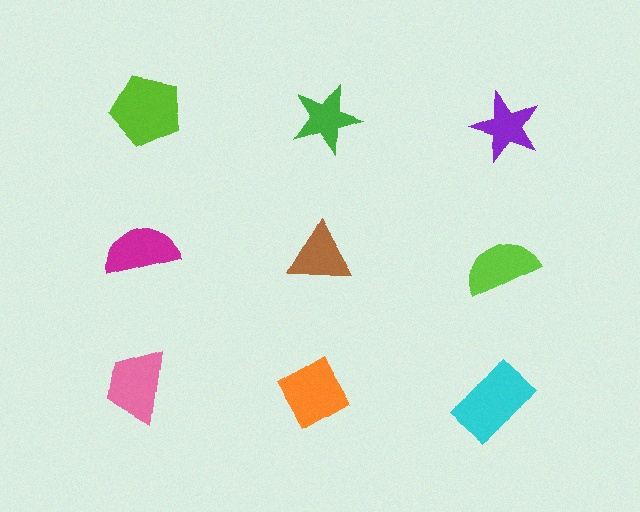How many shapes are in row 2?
3 shapes.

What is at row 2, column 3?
A lime semicircle.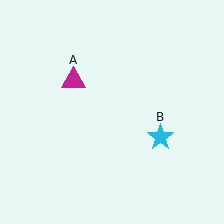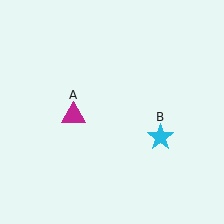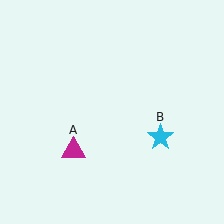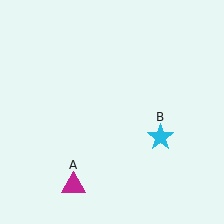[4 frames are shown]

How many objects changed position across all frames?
1 object changed position: magenta triangle (object A).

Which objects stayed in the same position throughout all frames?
Cyan star (object B) remained stationary.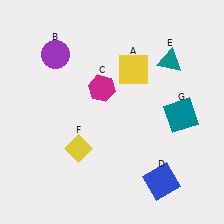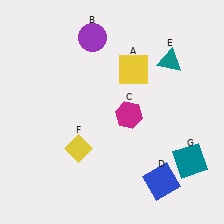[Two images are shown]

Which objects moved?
The objects that moved are: the purple circle (B), the magenta hexagon (C), the teal square (G).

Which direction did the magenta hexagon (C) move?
The magenta hexagon (C) moved right.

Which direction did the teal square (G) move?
The teal square (G) moved down.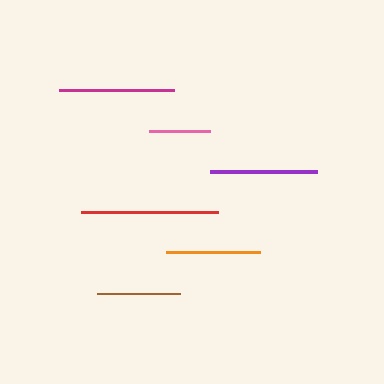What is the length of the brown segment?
The brown segment is approximately 83 pixels long.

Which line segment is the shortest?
The pink line is the shortest at approximately 61 pixels.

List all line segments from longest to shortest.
From longest to shortest: red, magenta, purple, orange, brown, pink.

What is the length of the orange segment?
The orange segment is approximately 94 pixels long.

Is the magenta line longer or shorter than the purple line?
The magenta line is longer than the purple line.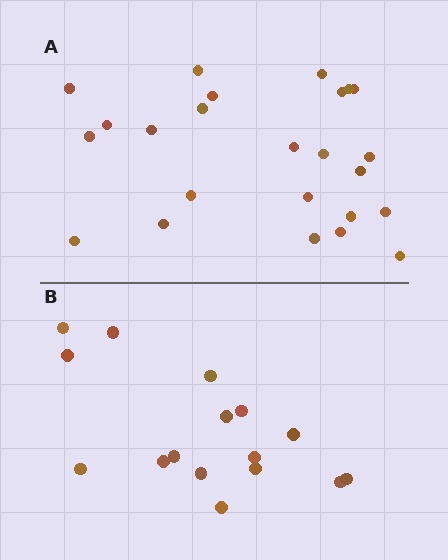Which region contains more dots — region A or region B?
Region A (the top region) has more dots.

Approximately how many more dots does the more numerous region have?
Region A has roughly 8 or so more dots than region B.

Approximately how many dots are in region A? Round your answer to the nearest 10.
About 20 dots. (The exact count is 24, which rounds to 20.)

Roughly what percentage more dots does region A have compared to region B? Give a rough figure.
About 50% more.